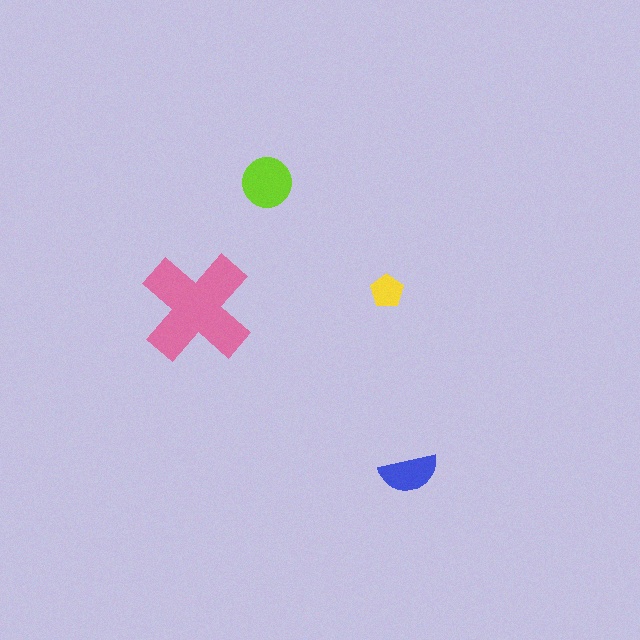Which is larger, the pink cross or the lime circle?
The pink cross.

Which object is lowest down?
The blue semicircle is bottommost.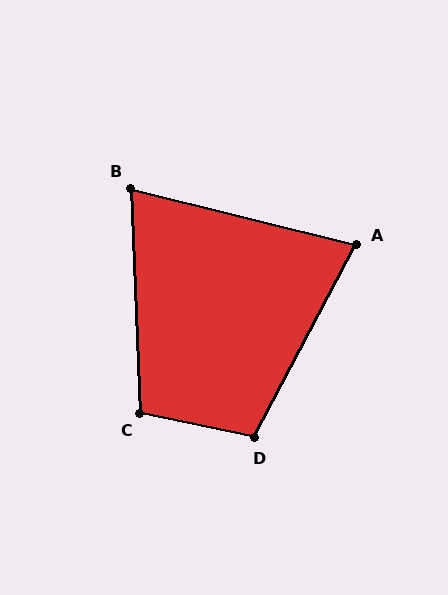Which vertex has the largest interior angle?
D, at approximately 106 degrees.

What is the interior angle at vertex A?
Approximately 76 degrees (acute).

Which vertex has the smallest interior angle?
B, at approximately 74 degrees.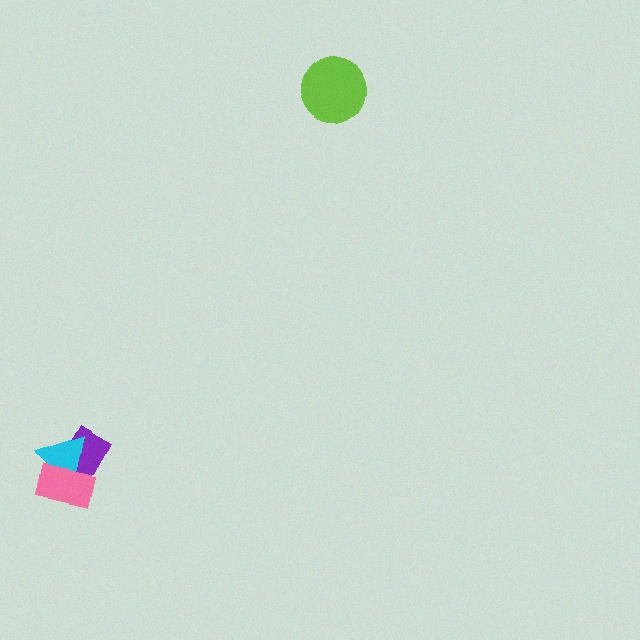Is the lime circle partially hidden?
No, no other shape covers it.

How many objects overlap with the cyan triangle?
2 objects overlap with the cyan triangle.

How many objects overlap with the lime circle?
0 objects overlap with the lime circle.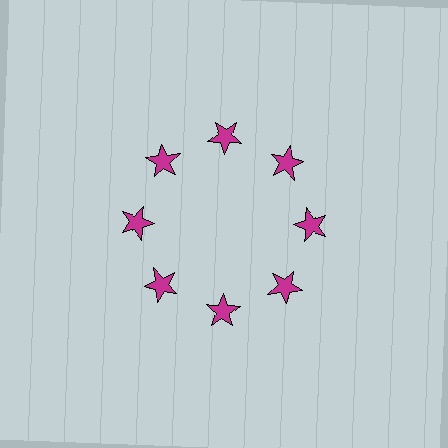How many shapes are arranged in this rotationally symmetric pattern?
There are 8 shapes, arranged in 8 groups of 1.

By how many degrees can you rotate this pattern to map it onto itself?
The pattern maps onto itself every 45 degrees of rotation.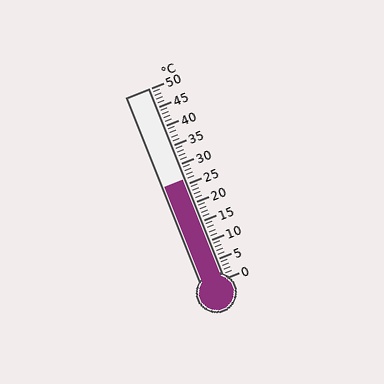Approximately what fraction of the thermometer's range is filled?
The thermometer is filled to approximately 50% of its range.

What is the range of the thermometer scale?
The thermometer scale ranges from 0°C to 50°C.